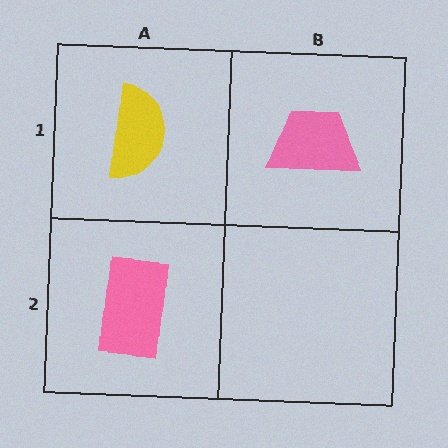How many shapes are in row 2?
1 shape.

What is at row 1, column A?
A yellow semicircle.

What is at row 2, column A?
A pink rectangle.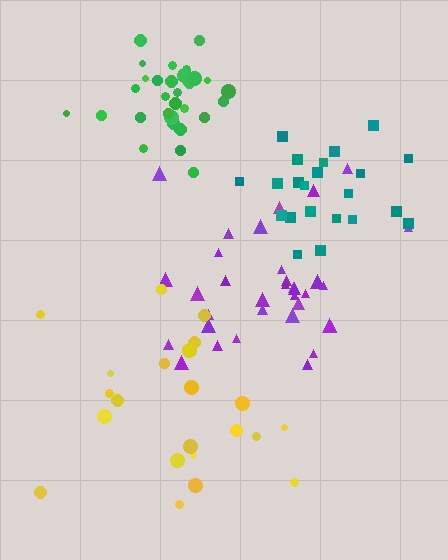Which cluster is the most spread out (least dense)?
Yellow.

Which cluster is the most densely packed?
Green.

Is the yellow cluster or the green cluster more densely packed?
Green.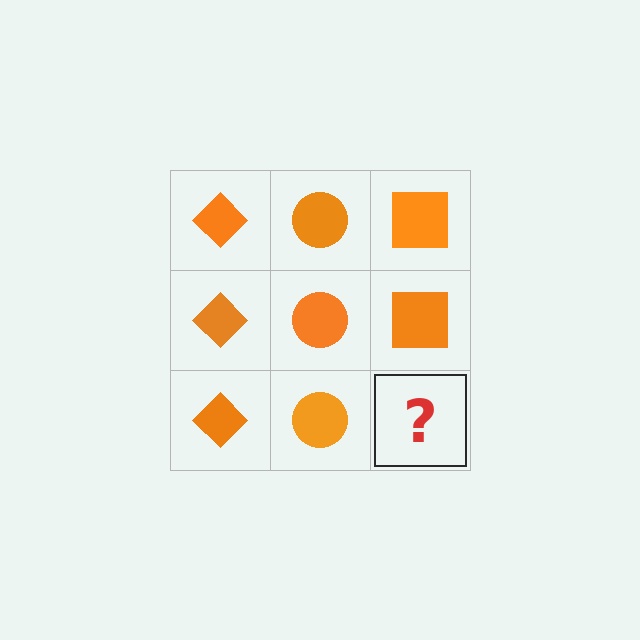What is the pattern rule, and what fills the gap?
The rule is that each column has a consistent shape. The gap should be filled with an orange square.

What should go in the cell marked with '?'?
The missing cell should contain an orange square.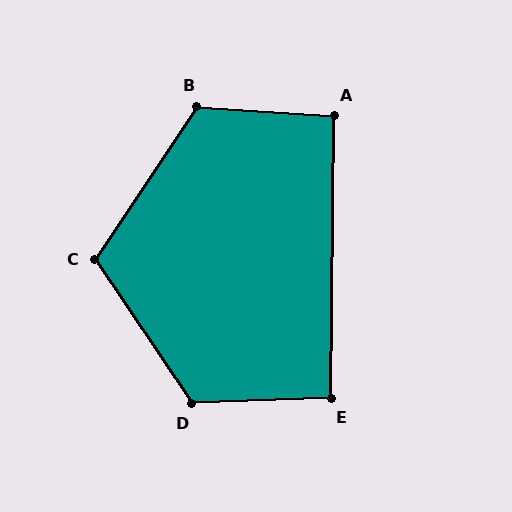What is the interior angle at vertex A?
Approximately 93 degrees (approximately right).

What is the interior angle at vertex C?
Approximately 113 degrees (obtuse).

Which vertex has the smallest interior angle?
E, at approximately 93 degrees.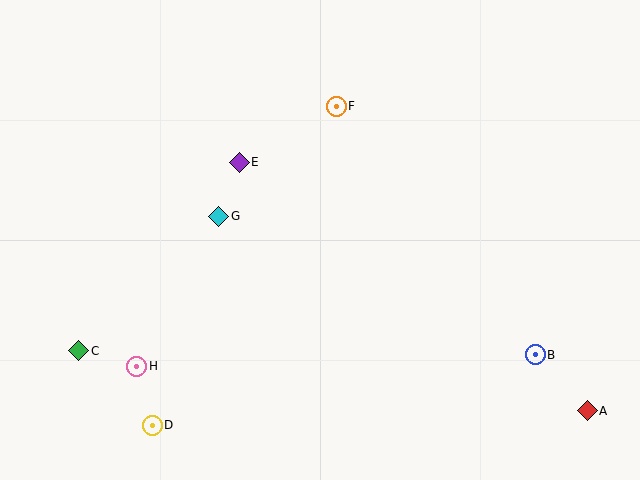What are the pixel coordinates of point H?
Point H is at (137, 366).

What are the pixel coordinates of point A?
Point A is at (587, 411).